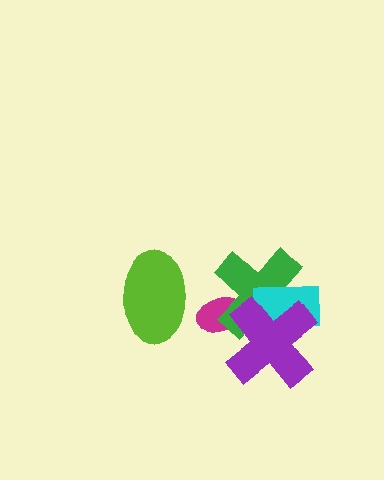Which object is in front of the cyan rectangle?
The purple cross is in front of the cyan rectangle.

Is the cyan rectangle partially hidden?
Yes, it is partially covered by another shape.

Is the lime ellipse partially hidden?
No, no other shape covers it.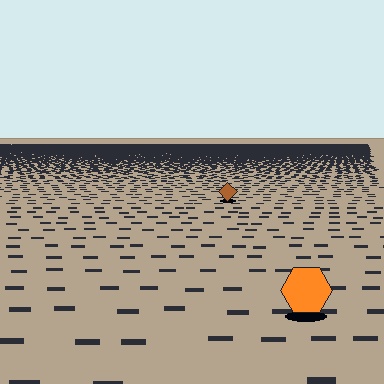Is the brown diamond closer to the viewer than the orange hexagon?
No. The orange hexagon is closer — you can tell from the texture gradient: the ground texture is coarser near it.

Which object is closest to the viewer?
The orange hexagon is closest. The texture marks near it are larger and more spread out.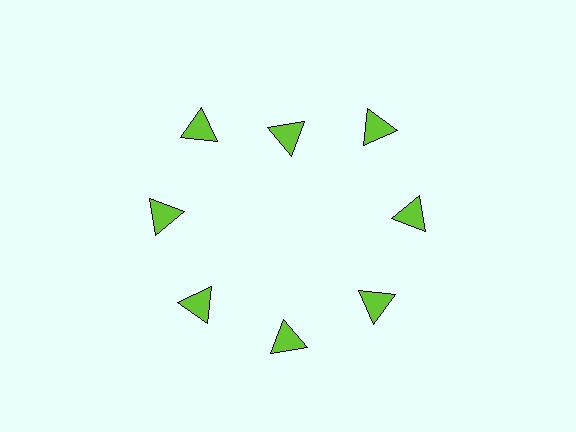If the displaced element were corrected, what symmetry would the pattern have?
It would have 8-fold rotational symmetry — the pattern would map onto itself every 45 degrees.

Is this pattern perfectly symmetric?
No. The 8 lime triangles are arranged in a ring, but one element near the 12 o'clock position is pulled inward toward the center, breaking the 8-fold rotational symmetry.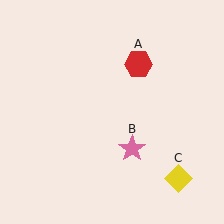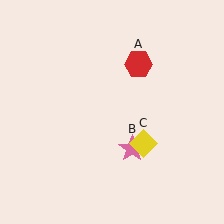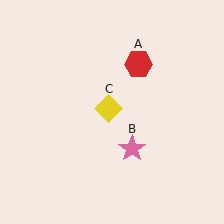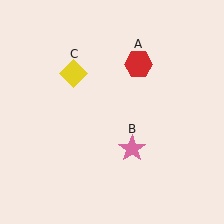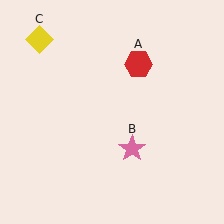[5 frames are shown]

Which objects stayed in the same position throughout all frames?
Red hexagon (object A) and pink star (object B) remained stationary.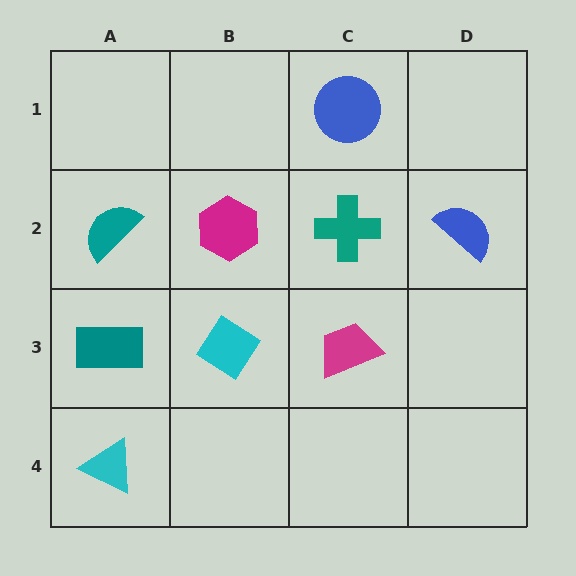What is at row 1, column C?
A blue circle.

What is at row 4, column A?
A cyan triangle.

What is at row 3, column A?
A teal rectangle.